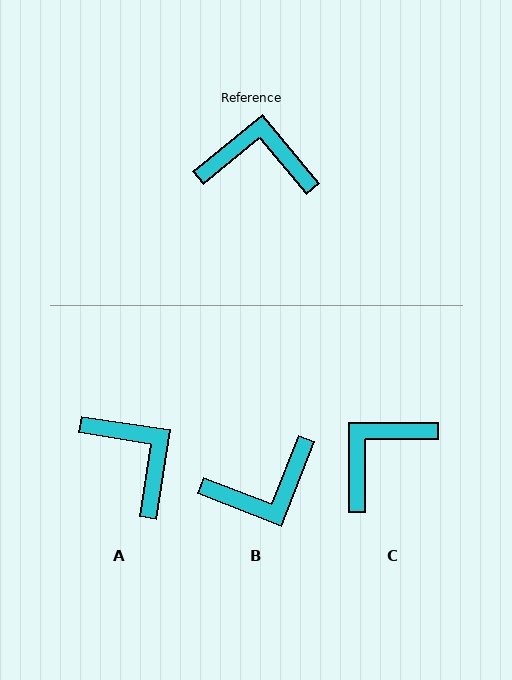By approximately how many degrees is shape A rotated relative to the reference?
Approximately 48 degrees clockwise.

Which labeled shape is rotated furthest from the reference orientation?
B, about 151 degrees away.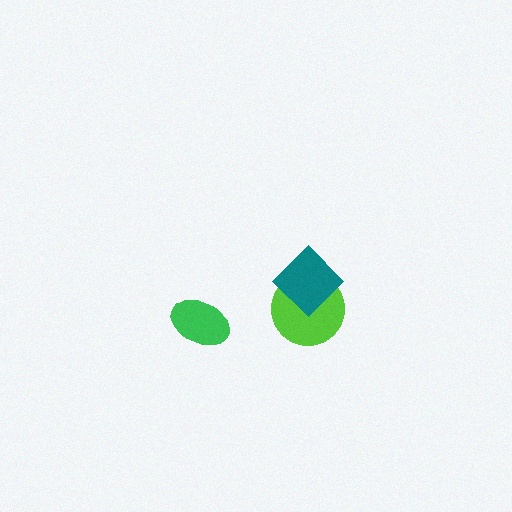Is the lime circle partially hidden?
Yes, it is partially covered by another shape.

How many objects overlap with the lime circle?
1 object overlaps with the lime circle.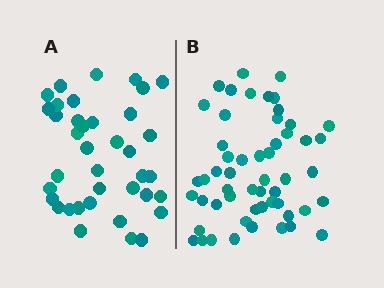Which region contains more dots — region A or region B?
Region B (the right region) has more dots.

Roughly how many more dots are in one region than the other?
Region B has approximately 15 more dots than region A.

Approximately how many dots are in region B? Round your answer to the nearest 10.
About 50 dots. (The exact count is 54, which rounds to 50.)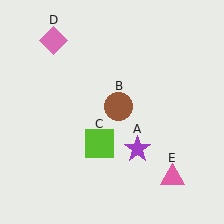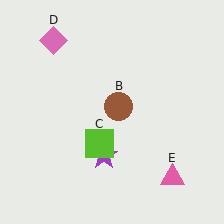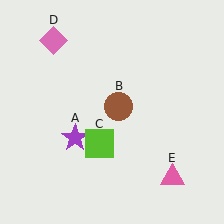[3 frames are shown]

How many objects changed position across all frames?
1 object changed position: purple star (object A).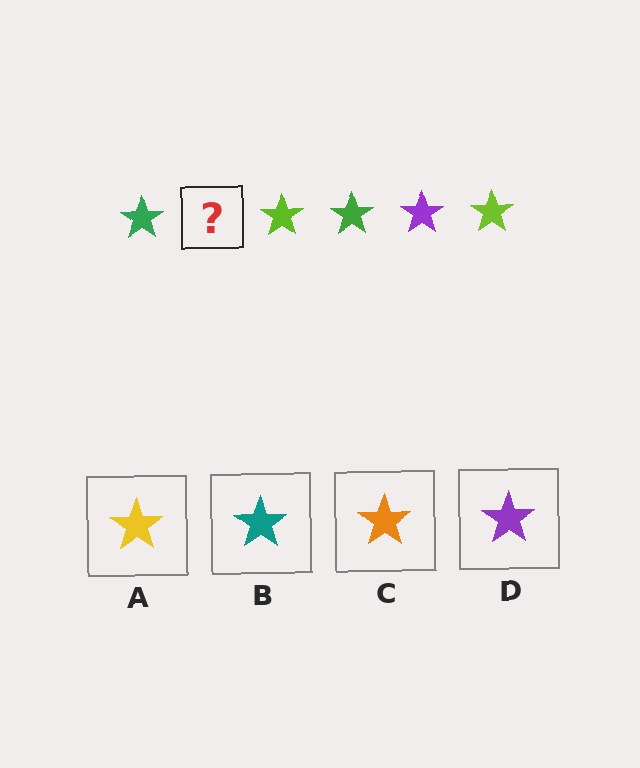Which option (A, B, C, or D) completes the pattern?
D.